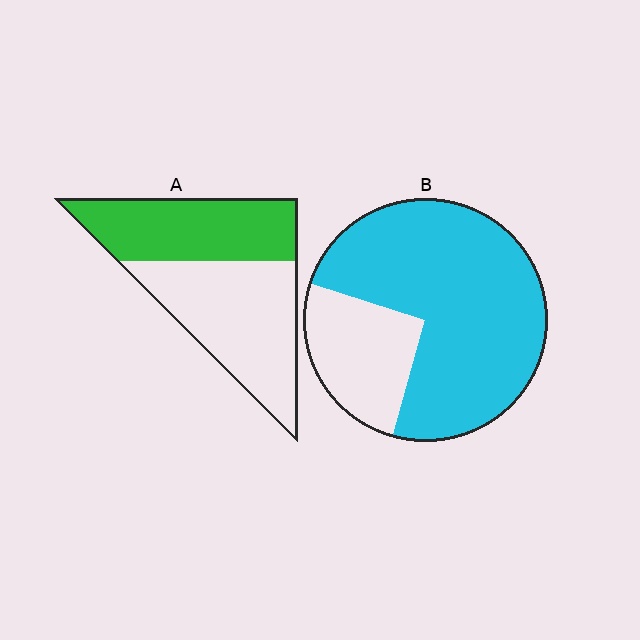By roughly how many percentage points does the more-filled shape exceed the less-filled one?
By roughly 30 percentage points (B over A).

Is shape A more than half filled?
No.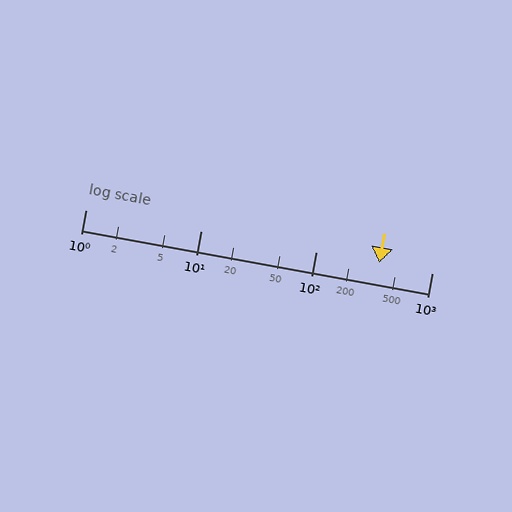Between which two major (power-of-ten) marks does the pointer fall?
The pointer is between 100 and 1000.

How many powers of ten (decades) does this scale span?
The scale spans 3 decades, from 1 to 1000.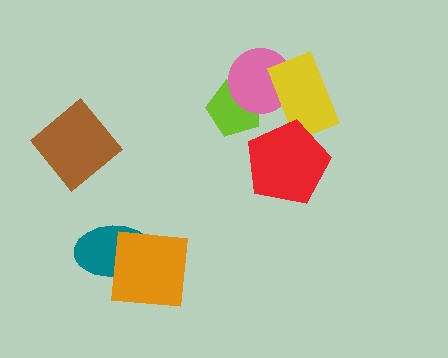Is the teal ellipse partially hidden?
Yes, it is partially covered by another shape.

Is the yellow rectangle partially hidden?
Yes, it is partially covered by another shape.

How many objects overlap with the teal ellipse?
1 object overlaps with the teal ellipse.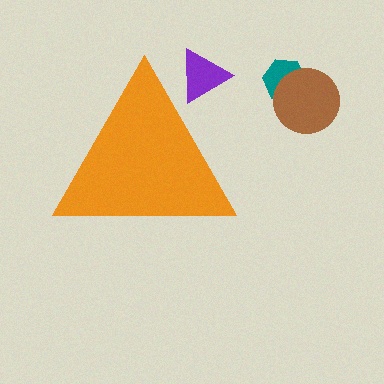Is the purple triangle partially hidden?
Yes, the purple triangle is partially hidden behind the orange triangle.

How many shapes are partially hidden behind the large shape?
1 shape is partially hidden.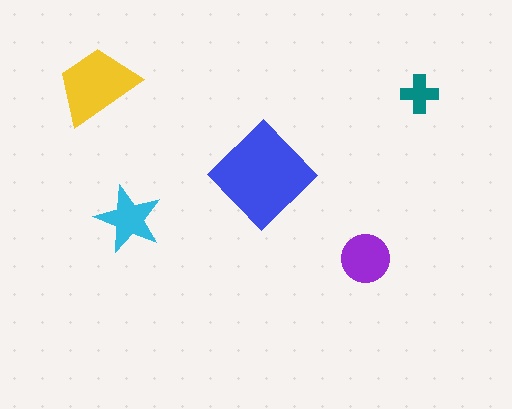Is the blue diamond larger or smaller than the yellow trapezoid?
Larger.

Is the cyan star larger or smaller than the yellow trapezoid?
Smaller.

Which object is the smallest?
The teal cross.